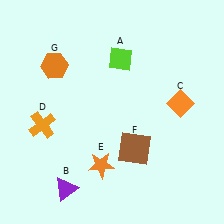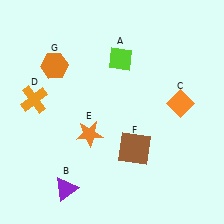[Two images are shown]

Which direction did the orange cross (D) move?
The orange cross (D) moved up.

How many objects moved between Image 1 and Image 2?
2 objects moved between the two images.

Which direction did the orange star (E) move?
The orange star (E) moved up.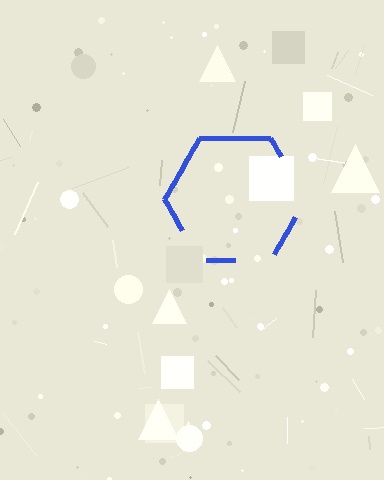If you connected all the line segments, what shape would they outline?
They would outline a hexagon.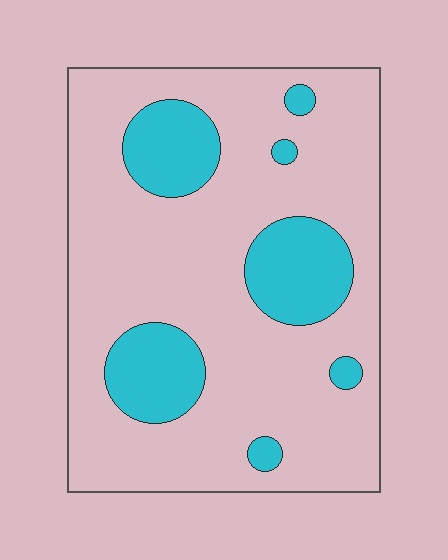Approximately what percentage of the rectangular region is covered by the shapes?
Approximately 20%.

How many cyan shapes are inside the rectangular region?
7.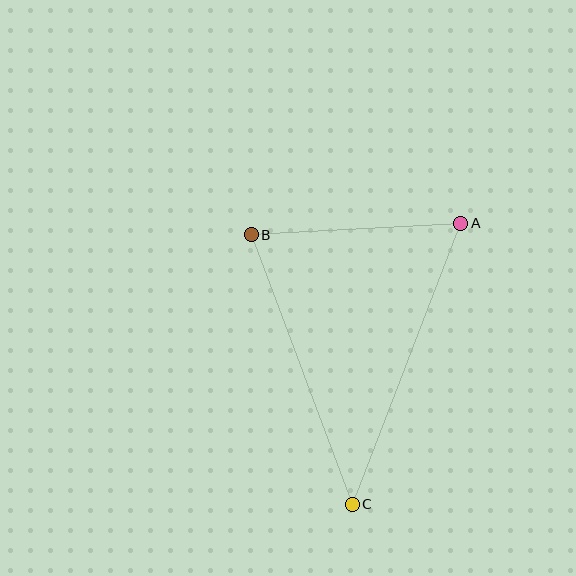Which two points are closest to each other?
Points A and B are closest to each other.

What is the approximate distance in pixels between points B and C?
The distance between B and C is approximately 288 pixels.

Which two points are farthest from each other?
Points A and C are farthest from each other.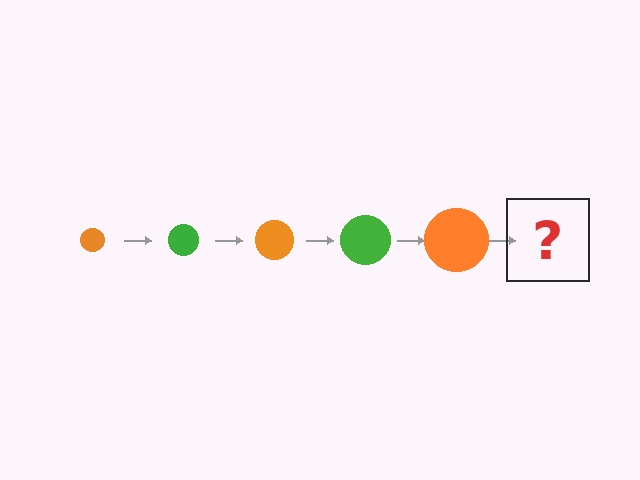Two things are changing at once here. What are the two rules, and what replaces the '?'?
The two rules are that the circle grows larger each step and the color cycles through orange and green. The '?' should be a green circle, larger than the previous one.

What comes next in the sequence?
The next element should be a green circle, larger than the previous one.